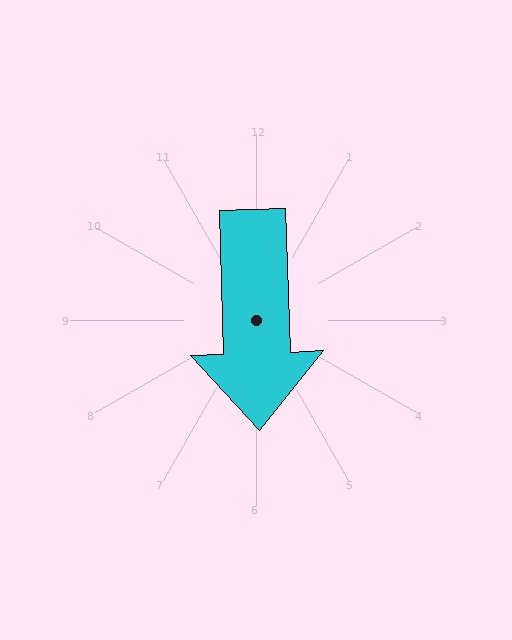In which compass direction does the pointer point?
South.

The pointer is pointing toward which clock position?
Roughly 6 o'clock.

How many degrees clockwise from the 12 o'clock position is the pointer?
Approximately 178 degrees.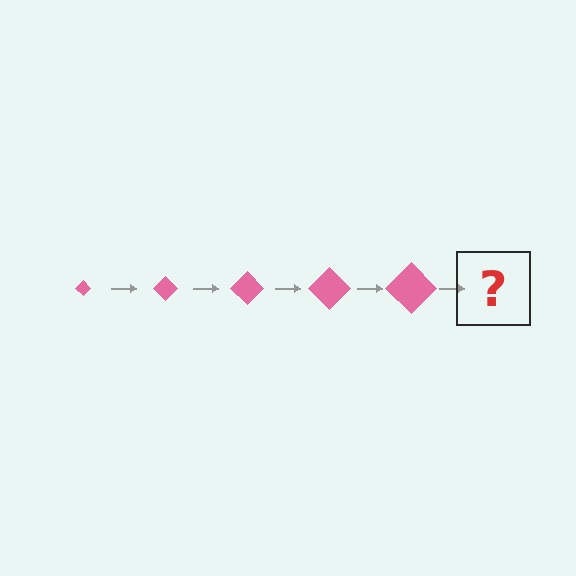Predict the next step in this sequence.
The next step is a pink diamond, larger than the previous one.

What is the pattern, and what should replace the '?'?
The pattern is that the diamond gets progressively larger each step. The '?' should be a pink diamond, larger than the previous one.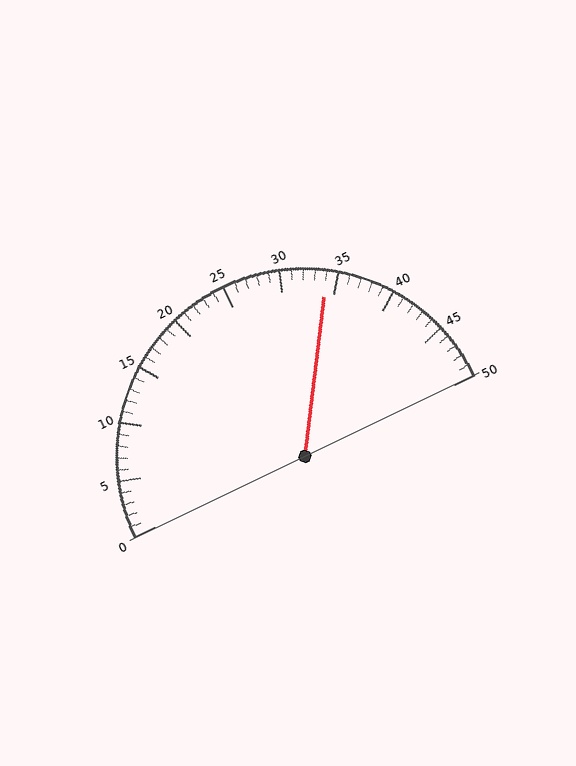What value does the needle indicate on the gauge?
The needle indicates approximately 34.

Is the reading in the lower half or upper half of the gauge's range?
The reading is in the upper half of the range (0 to 50).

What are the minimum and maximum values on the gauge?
The gauge ranges from 0 to 50.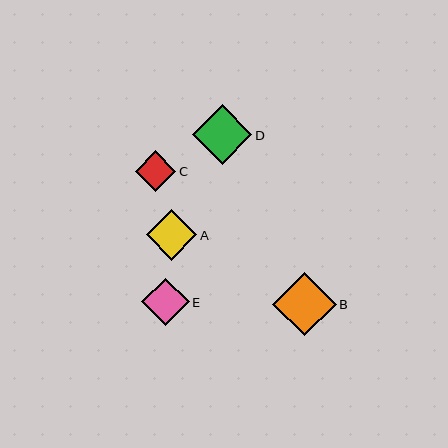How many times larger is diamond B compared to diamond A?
Diamond B is approximately 1.3 times the size of diamond A.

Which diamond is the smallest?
Diamond C is the smallest with a size of approximately 41 pixels.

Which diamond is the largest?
Diamond B is the largest with a size of approximately 64 pixels.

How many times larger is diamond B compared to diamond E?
Diamond B is approximately 1.3 times the size of diamond E.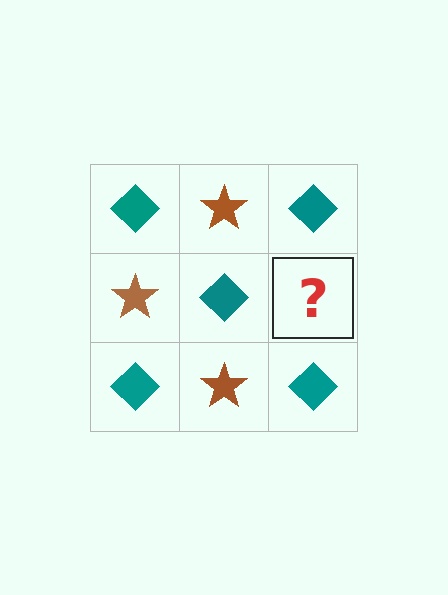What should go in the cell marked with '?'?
The missing cell should contain a brown star.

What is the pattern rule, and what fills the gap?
The rule is that it alternates teal diamond and brown star in a checkerboard pattern. The gap should be filled with a brown star.